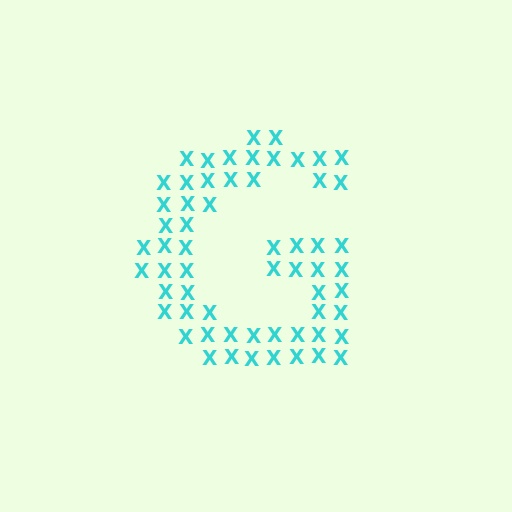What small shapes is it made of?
It is made of small letter X's.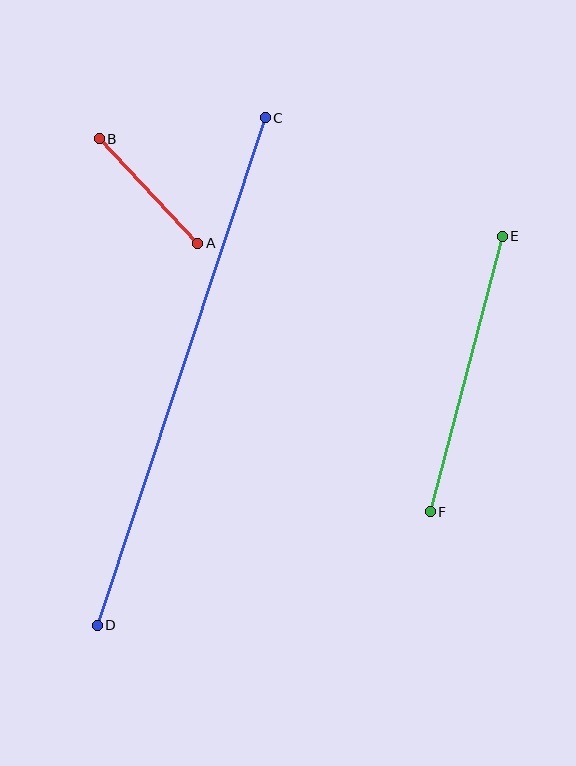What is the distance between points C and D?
The distance is approximately 535 pixels.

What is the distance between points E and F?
The distance is approximately 285 pixels.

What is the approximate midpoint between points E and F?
The midpoint is at approximately (466, 374) pixels.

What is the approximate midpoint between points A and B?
The midpoint is at approximately (149, 191) pixels.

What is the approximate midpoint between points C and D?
The midpoint is at approximately (181, 372) pixels.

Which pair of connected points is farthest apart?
Points C and D are farthest apart.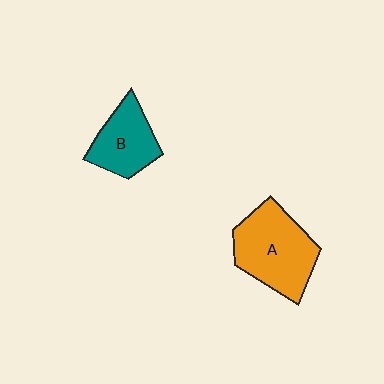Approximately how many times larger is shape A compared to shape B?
Approximately 1.5 times.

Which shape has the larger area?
Shape A (orange).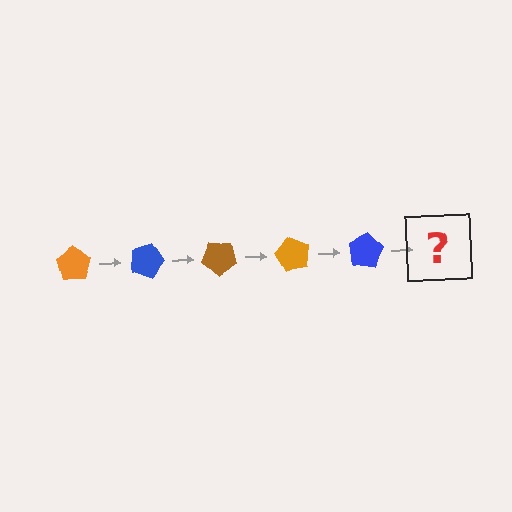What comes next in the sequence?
The next element should be a brown pentagon, rotated 100 degrees from the start.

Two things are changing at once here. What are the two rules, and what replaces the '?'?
The two rules are that it rotates 20 degrees each step and the color cycles through orange, blue, and brown. The '?' should be a brown pentagon, rotated 100 degrees from the start.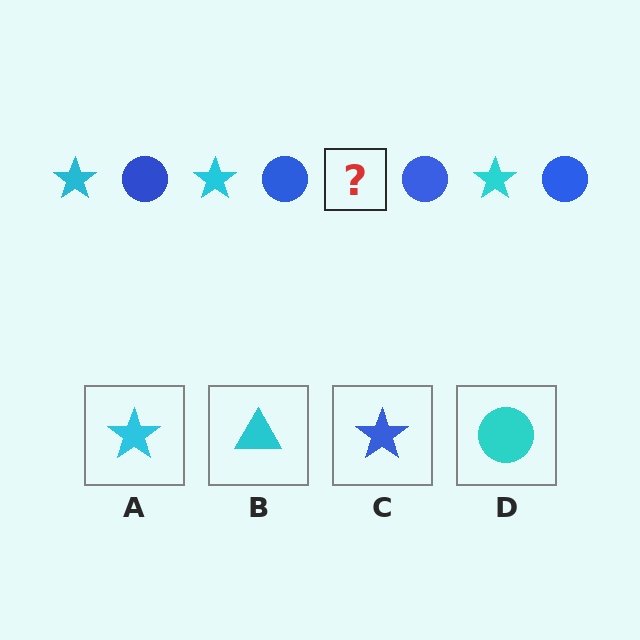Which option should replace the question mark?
Option A.